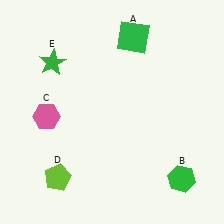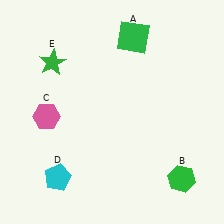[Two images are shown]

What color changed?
The pentagon (D) changed from lime in Image 1 to cyan in Image 2.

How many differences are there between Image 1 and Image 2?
There is 1 difference between the two images.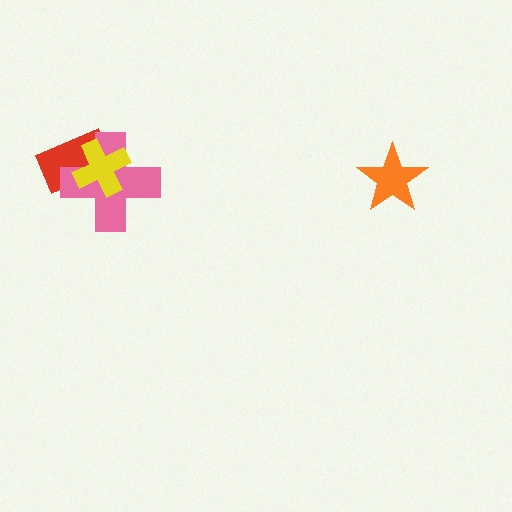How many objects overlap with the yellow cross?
2 objects overlap with the yellow cross.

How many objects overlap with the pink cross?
2 objects overlap with the pink cross.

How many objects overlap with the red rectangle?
2 objects overlap with the red rectangle.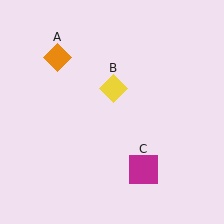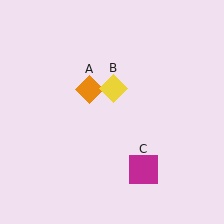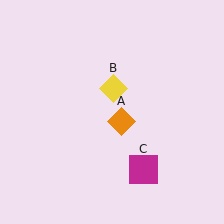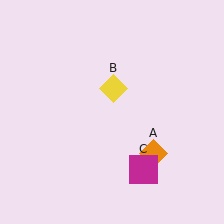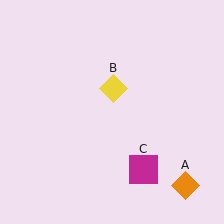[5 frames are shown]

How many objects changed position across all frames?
1 object changed position: orange diamond (object A).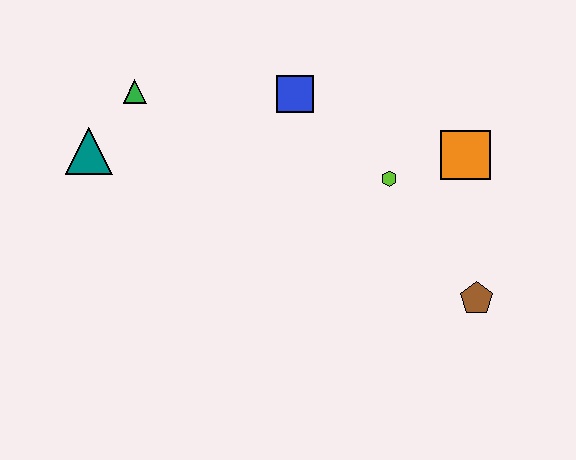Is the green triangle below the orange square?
No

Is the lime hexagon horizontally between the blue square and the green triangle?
No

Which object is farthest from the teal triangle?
The brown pentagon is farthest from the teal triangle.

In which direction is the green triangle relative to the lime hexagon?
The green triangle is to the left of the lime hexagon.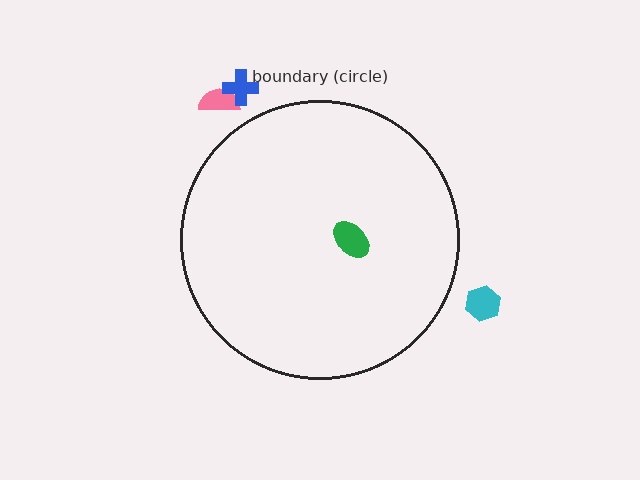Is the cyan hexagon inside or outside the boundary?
Outside.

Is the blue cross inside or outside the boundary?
Outside.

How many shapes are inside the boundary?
1 inside, 3 outside.